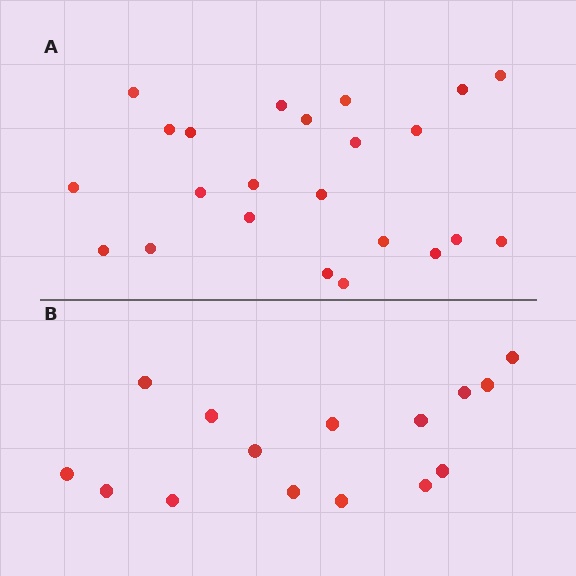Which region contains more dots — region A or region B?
Region A (the top region) has more dots.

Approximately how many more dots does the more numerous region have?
Region A has roughly 8 or so more dots than region B.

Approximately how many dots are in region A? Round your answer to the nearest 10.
About 20 dots. (The exact count is 23, which rounds to 20.)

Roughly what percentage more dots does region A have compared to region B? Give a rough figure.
About 55% more.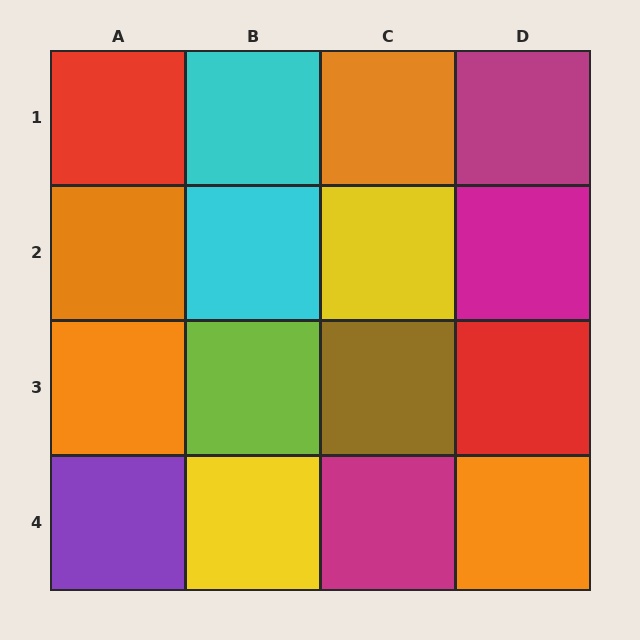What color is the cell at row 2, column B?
Cyan.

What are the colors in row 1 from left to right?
Red, cyan, orange, magenta.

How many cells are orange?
4 cells are orange.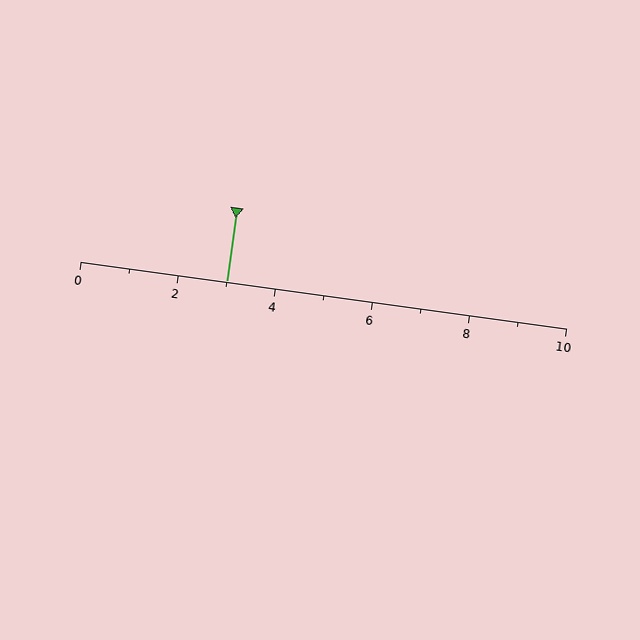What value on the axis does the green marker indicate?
The marker indicates approximately 3.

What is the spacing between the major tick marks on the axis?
The major ticks are spaced 2 apart.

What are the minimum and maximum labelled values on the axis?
The axis runs from 0 to 10.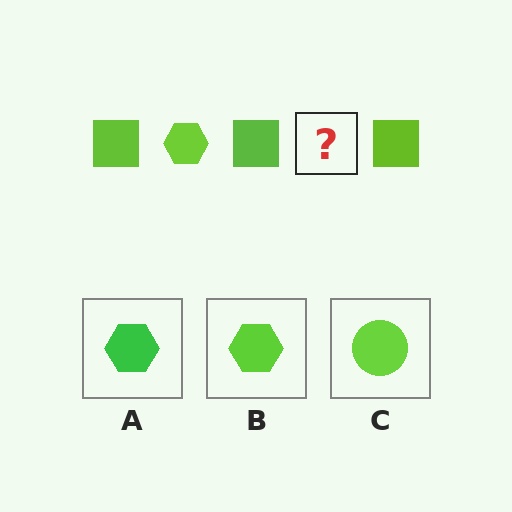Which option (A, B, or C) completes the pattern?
B.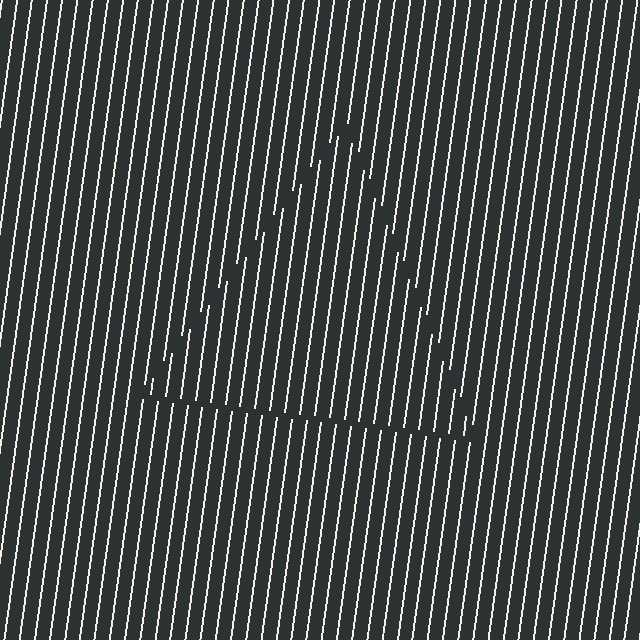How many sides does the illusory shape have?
3 sides — the line-ends trace a triangle.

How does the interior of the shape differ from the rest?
The interior of the shape contains the same grating, shifted by half a period — the contour is defined by the phase discontinuity where line-ends from the inner and outer gratings abut.